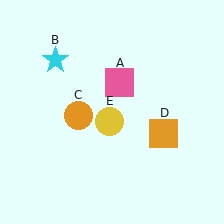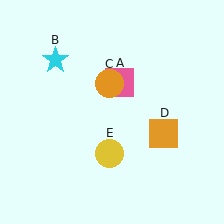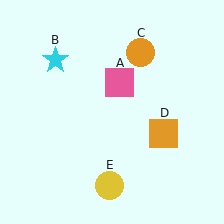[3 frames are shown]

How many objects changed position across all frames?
2 objects changed position: orange circle (object C), yellow circle (object E).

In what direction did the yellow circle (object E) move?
The yellow circle (object E) moved down.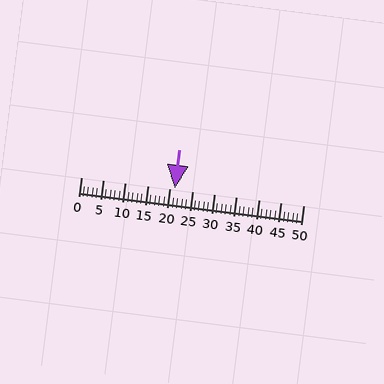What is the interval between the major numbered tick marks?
The major tick marks are spaced 5 units apart.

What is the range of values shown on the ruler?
The ruler shows values from 0 to 50.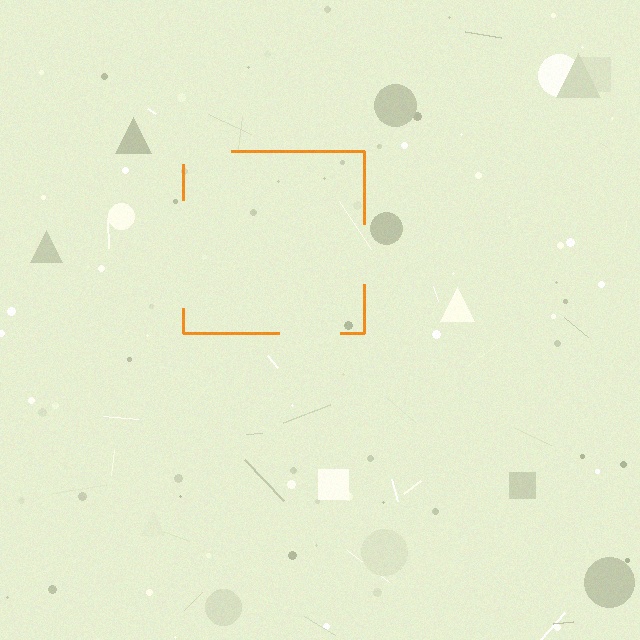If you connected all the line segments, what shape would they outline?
They would outline a square.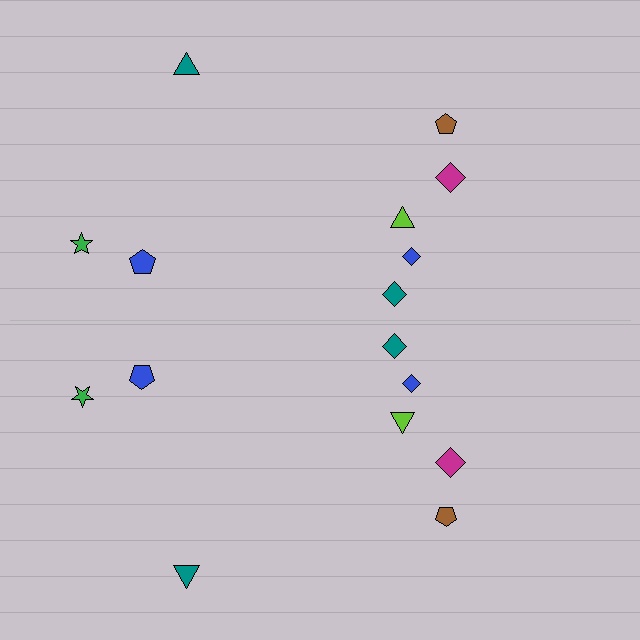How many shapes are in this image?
There are 16 shapes in this image.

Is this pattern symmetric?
Yes, this pattern has bilateral (reflection) symmetry.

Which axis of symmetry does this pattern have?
The pattern has a horizontal axis of symmetry running through the center of the image.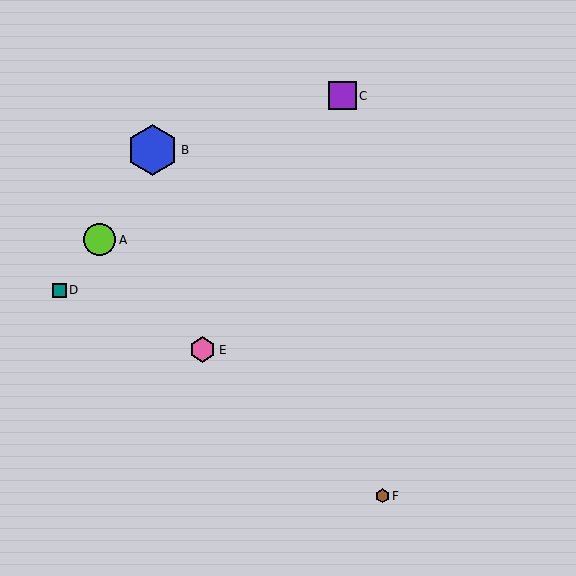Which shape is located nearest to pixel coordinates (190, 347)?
The pink hexagon (labeled E) at (203, 350) is nearest to that location.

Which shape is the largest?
The blue hexagon (labeled B) is the largest.